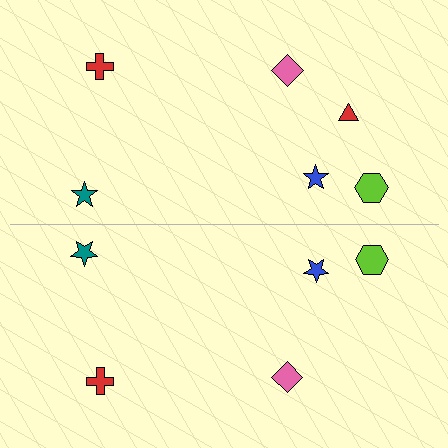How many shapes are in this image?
There are 11 shapes in this image.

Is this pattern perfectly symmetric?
No, the pattern is not perfectly symmetric. A red triangle is missing from the bottom side.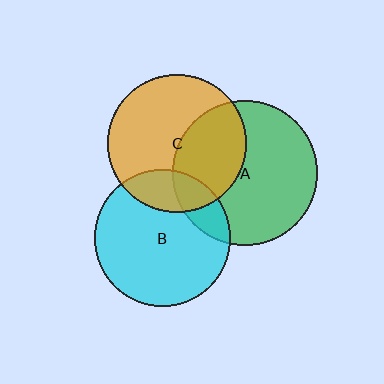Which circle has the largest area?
Circle A (green).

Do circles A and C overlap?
Yes.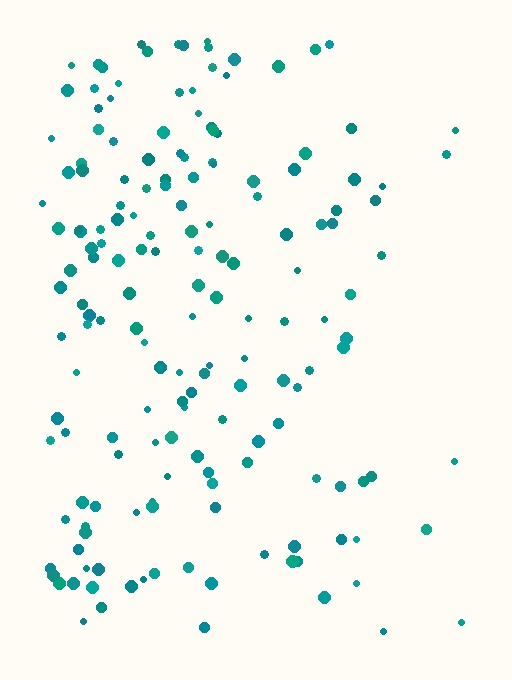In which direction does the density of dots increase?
From right to left, with the left side densest.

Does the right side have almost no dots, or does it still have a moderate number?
Still a moderate number, just noticeably fewer than the left.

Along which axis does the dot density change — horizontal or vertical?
Horizontal.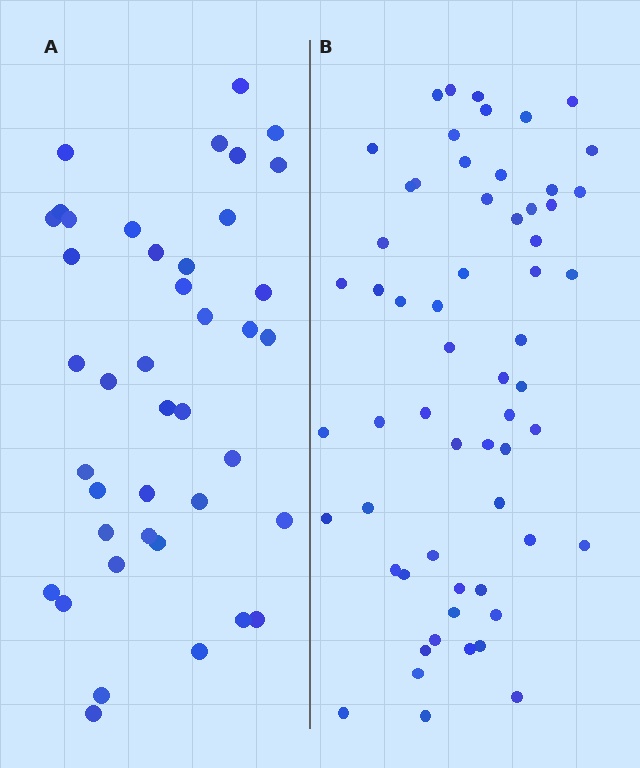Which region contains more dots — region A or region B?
Region B (the right region) has more dots.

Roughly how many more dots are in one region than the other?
Region B has approximately 20 more dots than region A.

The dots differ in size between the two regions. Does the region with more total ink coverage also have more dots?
No. Region A has more total ink coverage because its dots are larger, but region B actually contains more individual dots. Total area can be misleading — the number of items is what matters here.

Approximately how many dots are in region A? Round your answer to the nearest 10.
About 40 dots. (The exact count is 41, which rounds to 40.)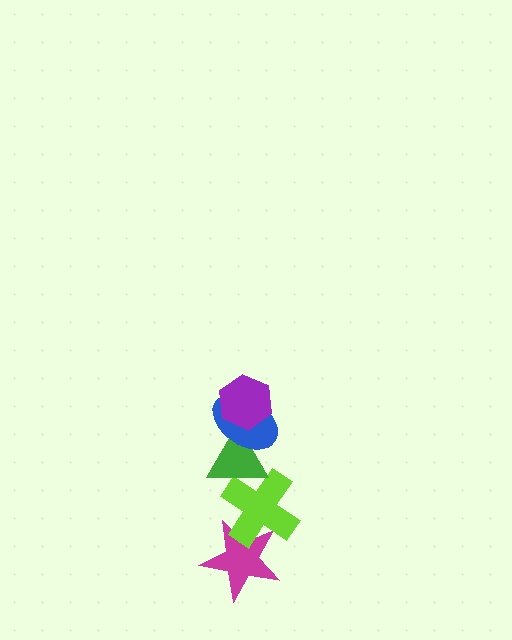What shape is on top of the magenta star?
The lime cross is on top of the magenta star.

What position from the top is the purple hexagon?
The purple hexagon is 1st from the top.